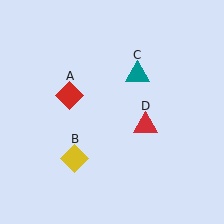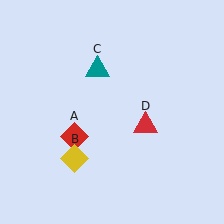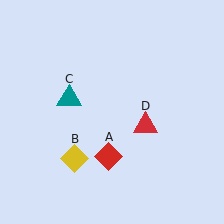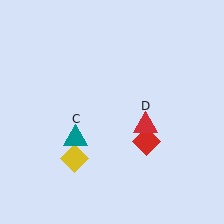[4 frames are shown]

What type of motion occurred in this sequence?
The red diamond (object A), teal triangle (object C) rotated counterclockwise around the center of the scene.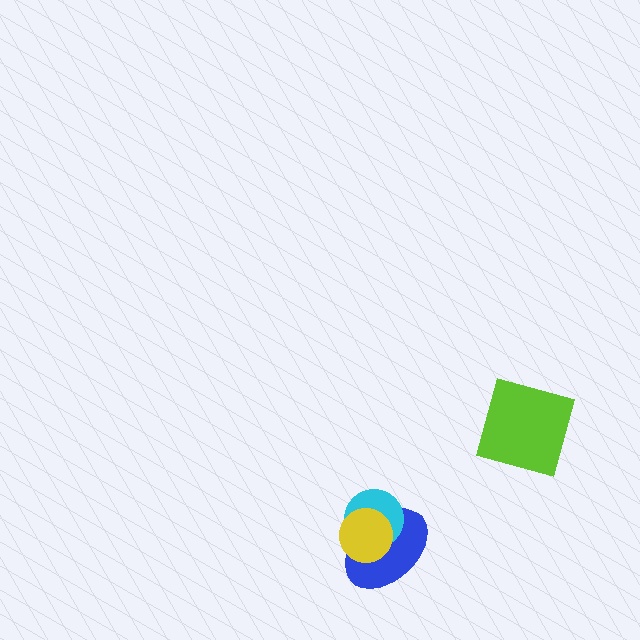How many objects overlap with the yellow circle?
2 objects overlap with the yellow circle.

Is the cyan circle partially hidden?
Yes, it is partially covered by another shape.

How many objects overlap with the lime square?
0 objects overlap with the lime square.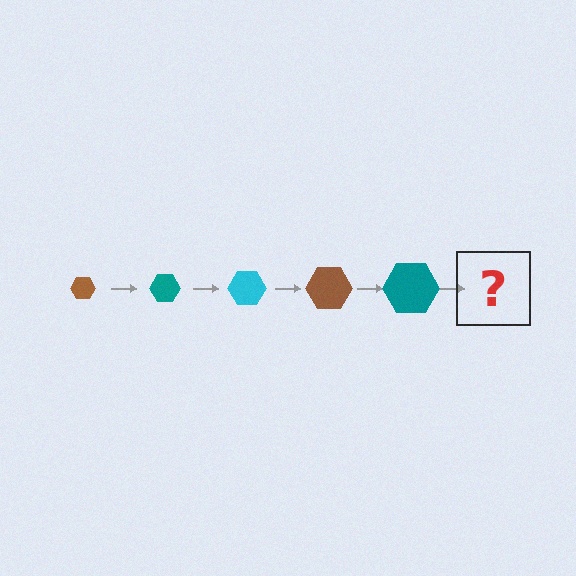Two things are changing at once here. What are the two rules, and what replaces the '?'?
The two rules are that the hexagon grows larger each step and the color cycles through brown, teal, and cyan. The '?' should be a cyan hexagon, larger than the previous one.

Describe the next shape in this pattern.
It should be a cyan hexagon, larger than the previous one.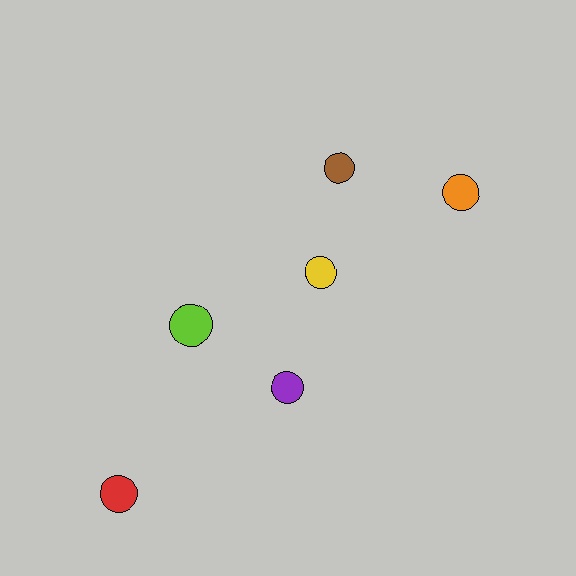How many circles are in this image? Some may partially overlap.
There are 6 circles.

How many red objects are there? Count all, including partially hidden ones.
There is 1 red object.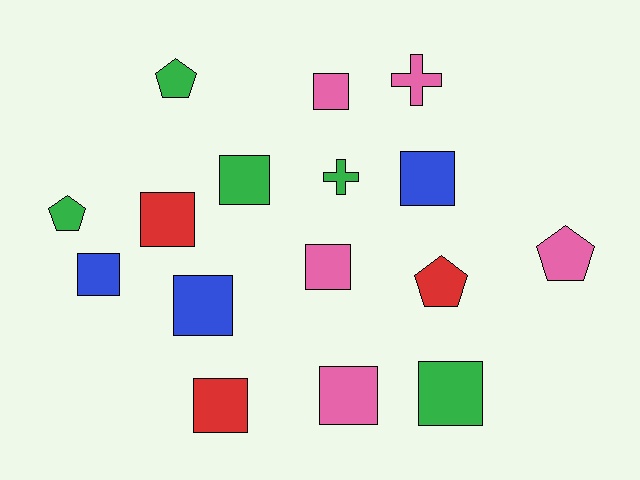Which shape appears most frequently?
Square, with 10 objects.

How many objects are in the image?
There are 16 objects.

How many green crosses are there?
There is 1 green cross.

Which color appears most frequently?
Green, with 5 objects.